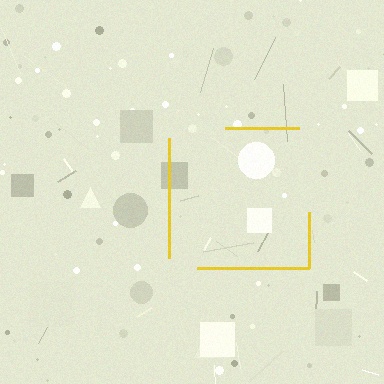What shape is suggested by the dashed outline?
The dashed outline suggests a square.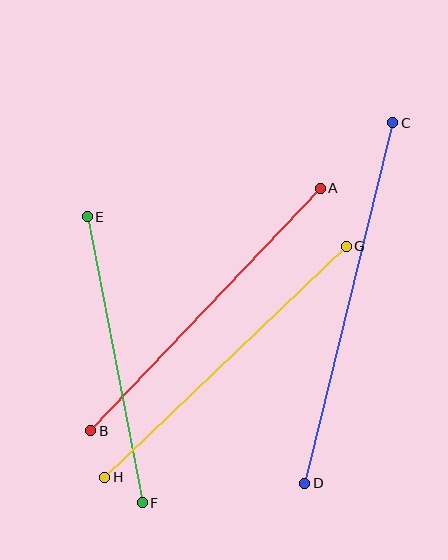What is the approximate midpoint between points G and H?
The midpoint is at approximately (226, 362) pixels.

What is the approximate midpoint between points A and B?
The midpoint is at approximately (205, 310) pixels.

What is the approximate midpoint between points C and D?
The midpoint is at approximately (349, 303) pixels.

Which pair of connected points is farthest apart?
Points C and D are farthest apart.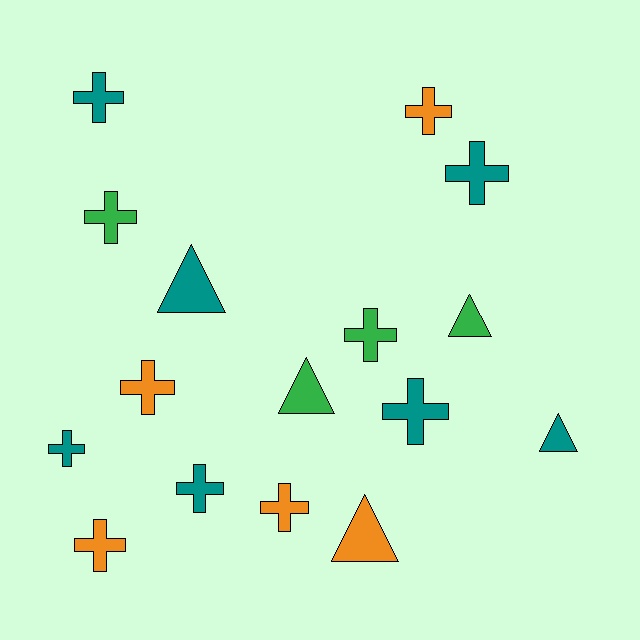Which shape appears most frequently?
Cross, with 11 objects.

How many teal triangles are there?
There are 2 teal triangles.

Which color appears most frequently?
Teal, with 7 objects.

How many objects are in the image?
There are 16 objects.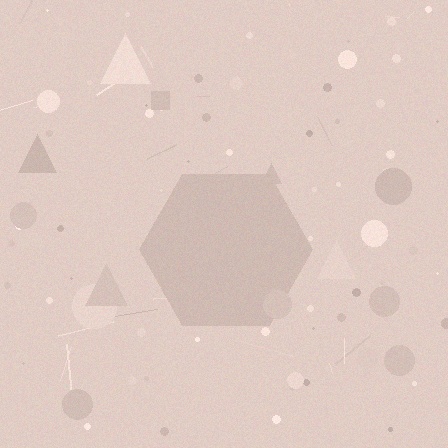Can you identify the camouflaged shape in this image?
The camouflaged shape is a hexagon.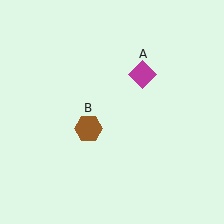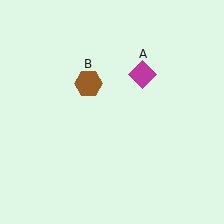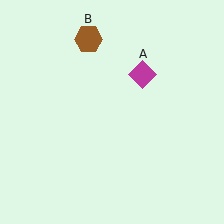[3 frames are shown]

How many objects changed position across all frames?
1 object changed position: brown hexagon (object B).